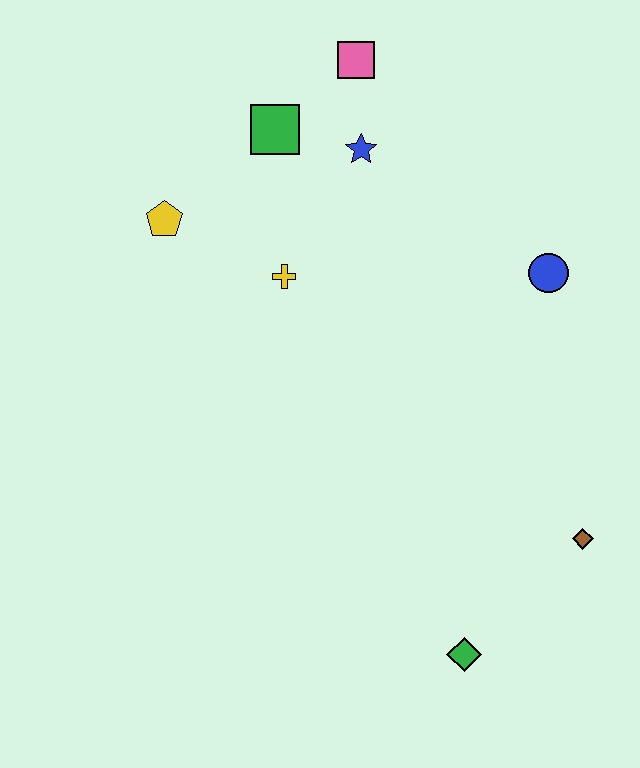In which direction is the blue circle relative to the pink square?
The blue circle is below the pink square.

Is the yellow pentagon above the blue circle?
Yes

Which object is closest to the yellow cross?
The yellow pentagon is closest to the yellow cross.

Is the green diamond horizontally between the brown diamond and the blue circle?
No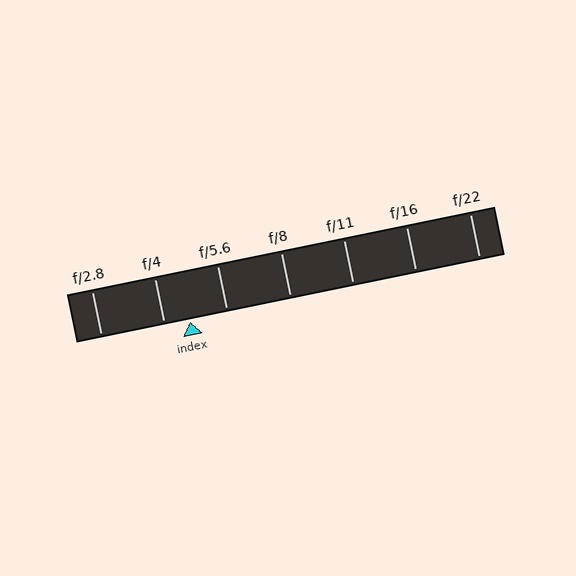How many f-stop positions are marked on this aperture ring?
There are 7 f-stop positions marked.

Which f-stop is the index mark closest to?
The index mark is closest to f/4.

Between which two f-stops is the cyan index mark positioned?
The index mark is between f/4 and f/5.6.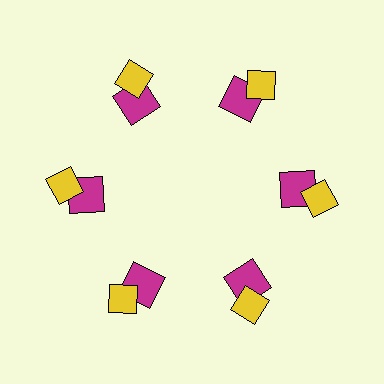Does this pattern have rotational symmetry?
Yes, this pattern has 6-fold rotational symmetry. It looks the same after rotating 60 degrees around the center.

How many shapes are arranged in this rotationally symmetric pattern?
There are 12 shapes, arranged in 6 groups of 2.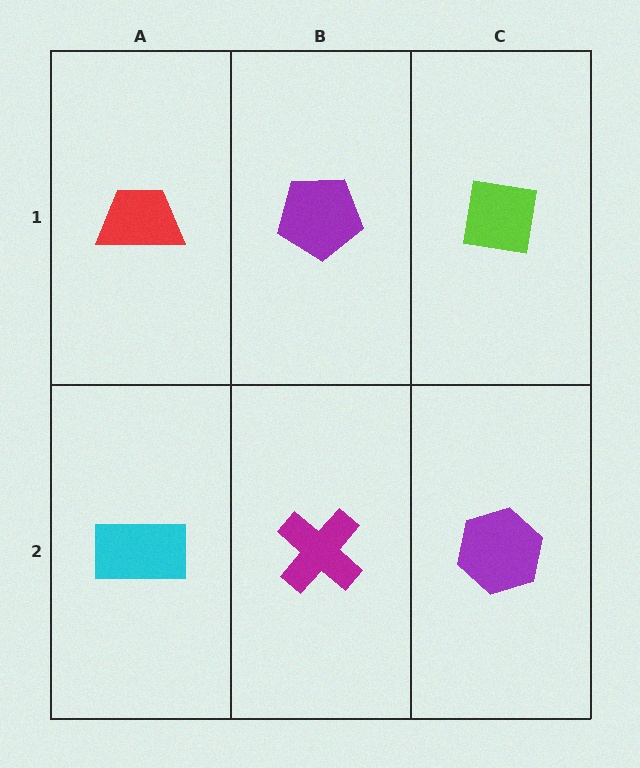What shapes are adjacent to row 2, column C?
A lime square (row 1, column C), a magenta cross (row 2, column B).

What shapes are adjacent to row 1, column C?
A purple hexagon (row 2, column C), a purple pentagon (row 1, column B).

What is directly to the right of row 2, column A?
A magenta cross.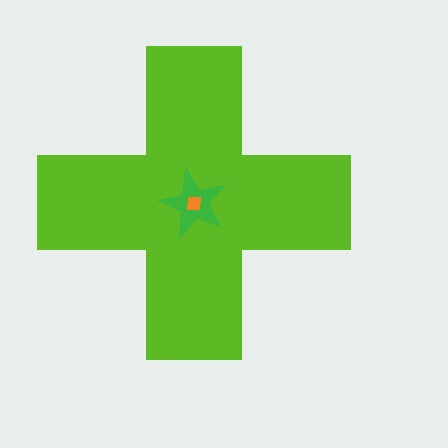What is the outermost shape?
The lime cross.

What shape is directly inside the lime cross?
The green star.